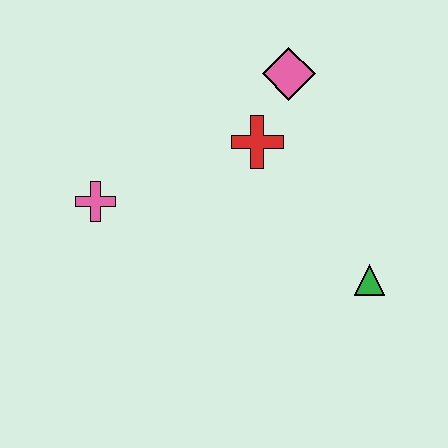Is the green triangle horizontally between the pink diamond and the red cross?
No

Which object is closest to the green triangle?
The red cross is closest to the green triangle.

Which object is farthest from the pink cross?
The green triangle is farthest from the pink cross.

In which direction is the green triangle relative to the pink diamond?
The green triangle is below the pink diamond.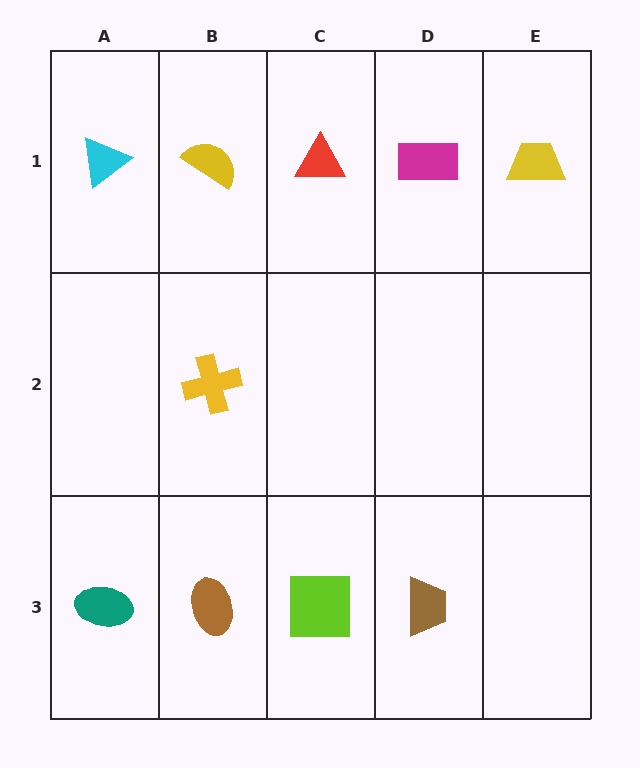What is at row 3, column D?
A brown trapezoid.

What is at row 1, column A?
A cyan triangle.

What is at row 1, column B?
A yellow semicircle.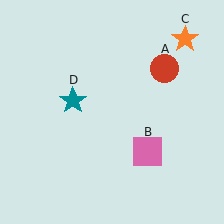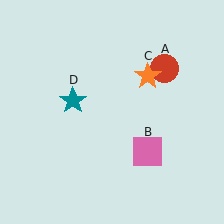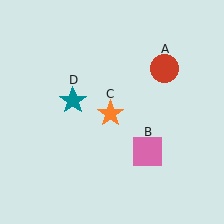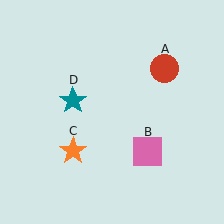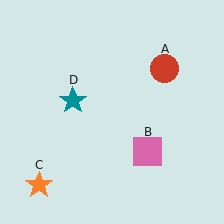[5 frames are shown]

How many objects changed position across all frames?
1 object changed position: orange star (object C).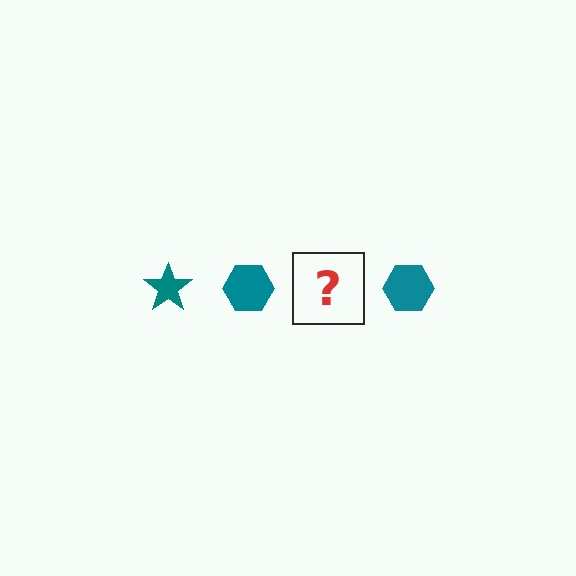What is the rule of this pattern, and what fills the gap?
The rule is that the pattern cycles through star, hexagon shapes in teal. The gap should be filled with a teal star.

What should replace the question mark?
The question mark should be replaced with a teal star.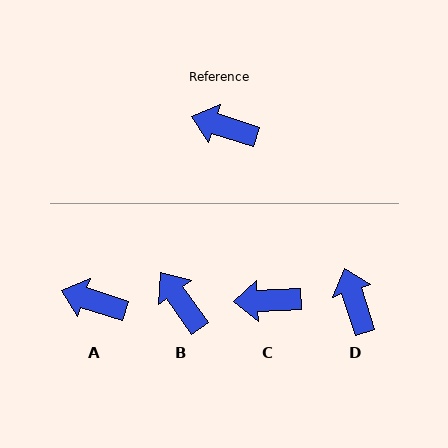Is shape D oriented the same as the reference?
No, it is off by about 54 degrees.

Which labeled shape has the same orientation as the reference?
A.